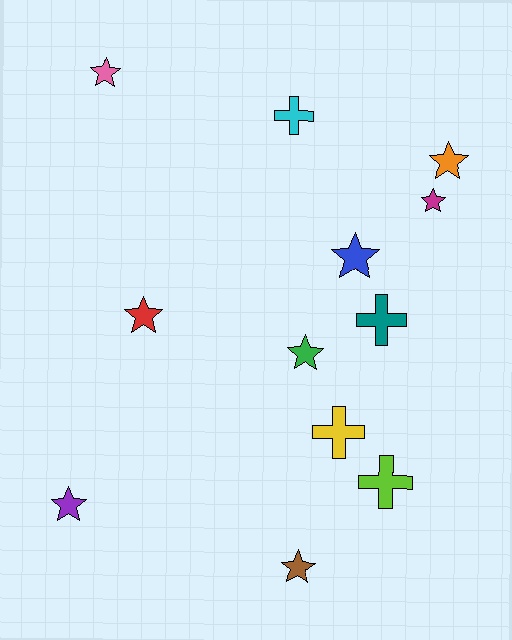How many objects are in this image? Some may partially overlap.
There are 12 objects.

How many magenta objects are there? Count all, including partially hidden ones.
There is 1 magenta object.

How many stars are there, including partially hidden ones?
There are 8 stars.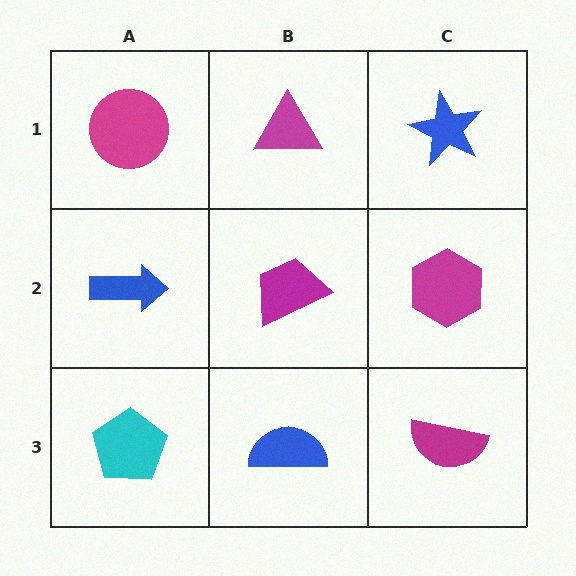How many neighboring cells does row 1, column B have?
3.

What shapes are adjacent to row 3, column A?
A blue arrow (row 2, column A), a blue semicircle (row 3, column B).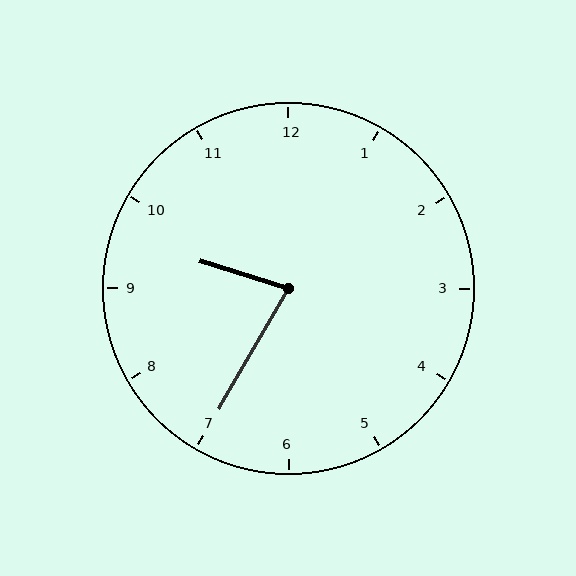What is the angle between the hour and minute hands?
Approximately 78 degrees.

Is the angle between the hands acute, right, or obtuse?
It is acute.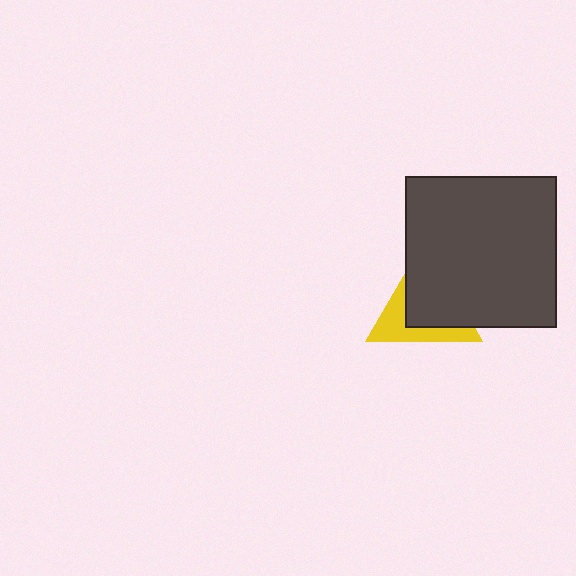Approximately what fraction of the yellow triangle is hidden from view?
Roughly 60% of the yellow triangle is hidden behind the dark gray square.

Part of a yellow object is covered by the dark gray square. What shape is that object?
It is a triangle.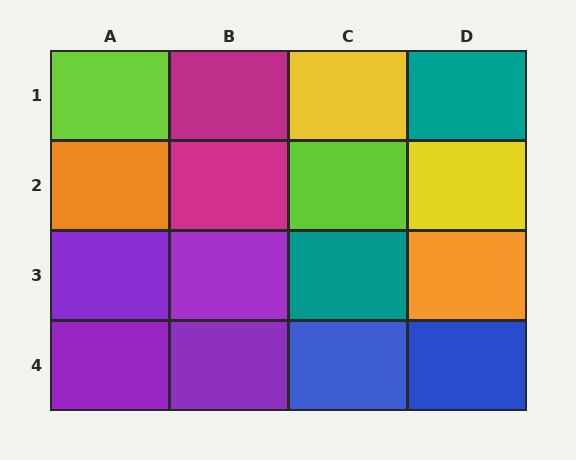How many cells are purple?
4 cells are purple.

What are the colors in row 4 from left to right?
Purple, purple, blue, blue.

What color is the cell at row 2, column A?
Orange.